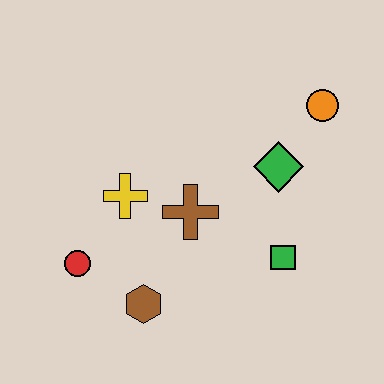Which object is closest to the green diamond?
The orange circle is closest to the green diamond.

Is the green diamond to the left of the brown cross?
No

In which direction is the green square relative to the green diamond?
The green square is below the green diamond.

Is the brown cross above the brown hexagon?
Yes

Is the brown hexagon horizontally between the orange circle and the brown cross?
No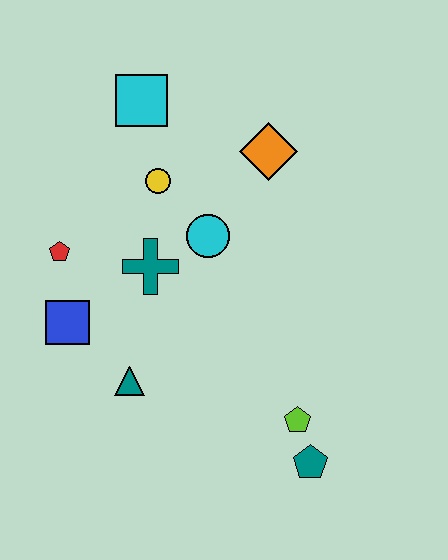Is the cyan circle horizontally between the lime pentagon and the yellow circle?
Yes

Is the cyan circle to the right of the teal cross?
Yes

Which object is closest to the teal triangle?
The blue square is closest to the teal triangle.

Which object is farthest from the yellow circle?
The teal pentagon is farthest from the yellow circle.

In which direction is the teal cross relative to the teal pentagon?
The teal cross is above the teal pentagon.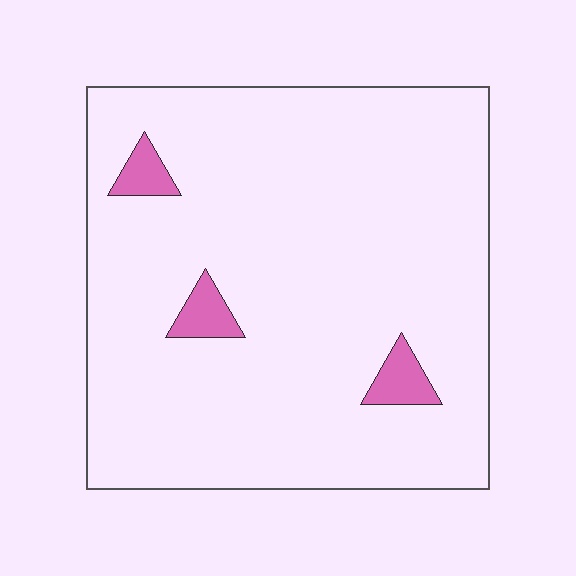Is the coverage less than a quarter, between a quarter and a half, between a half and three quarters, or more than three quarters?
Less than a quarter.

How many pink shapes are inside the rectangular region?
3.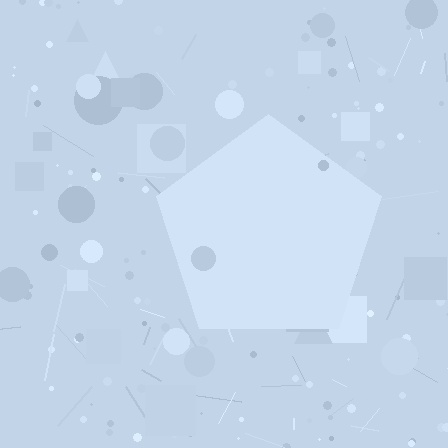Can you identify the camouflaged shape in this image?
The camouflaged shape is a pentagon.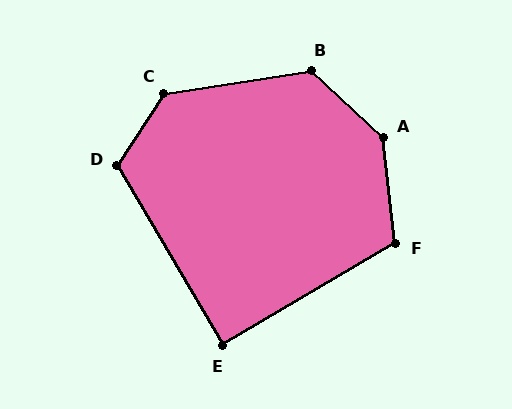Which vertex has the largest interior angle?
A, at approximately 139 degrees.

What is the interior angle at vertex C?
Approximately 132 degrees (obtuse).